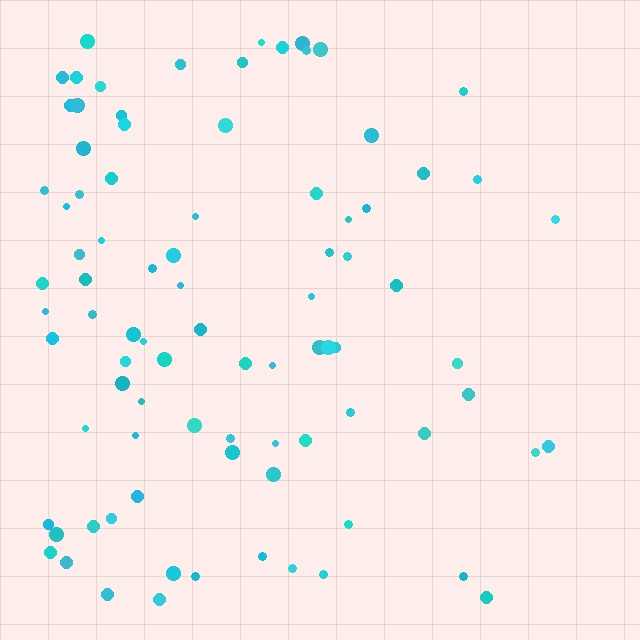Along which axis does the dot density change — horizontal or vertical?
Horizontal.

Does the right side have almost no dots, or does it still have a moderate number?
Still a moderate number, just noticeably fewer than the left.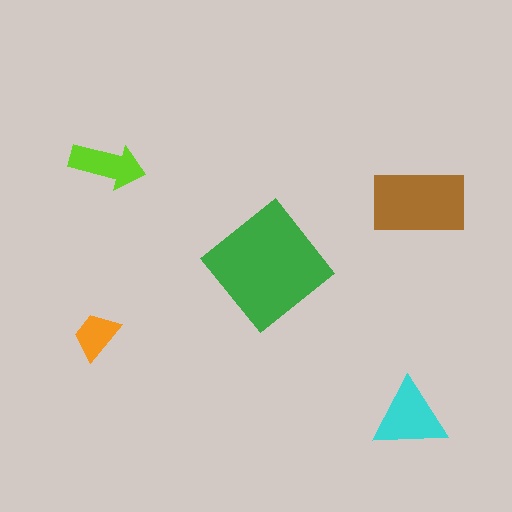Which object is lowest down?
The cyan triangle is bottommost.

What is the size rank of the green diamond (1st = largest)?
1st.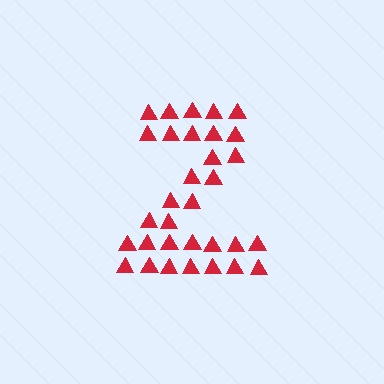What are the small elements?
The small elements are triangles.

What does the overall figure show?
The overall figure shows the letter Z.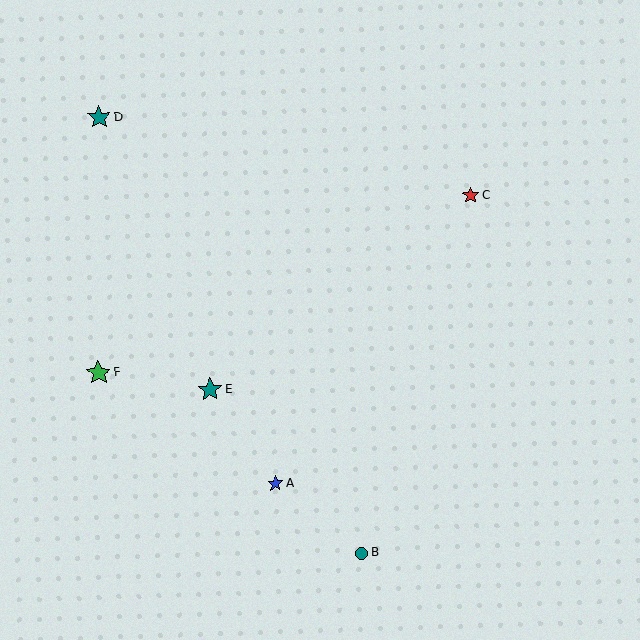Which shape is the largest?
The green star (labeled F) is the largest.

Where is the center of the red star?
The center of the red star is at (471, 196).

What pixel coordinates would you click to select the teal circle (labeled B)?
Click at (362, 553) to select the teal circle B.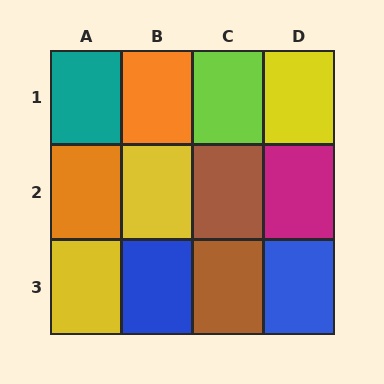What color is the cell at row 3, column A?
Yellow.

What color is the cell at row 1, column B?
Orange.